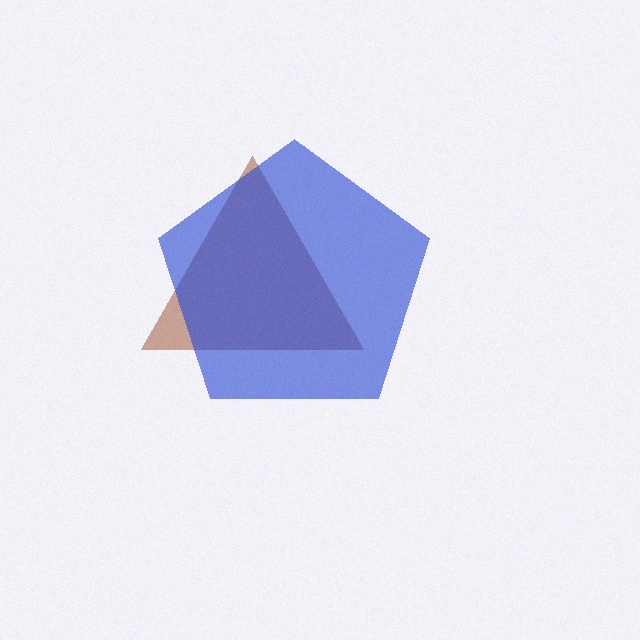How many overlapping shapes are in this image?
There are 2 overlapping shapes in the image.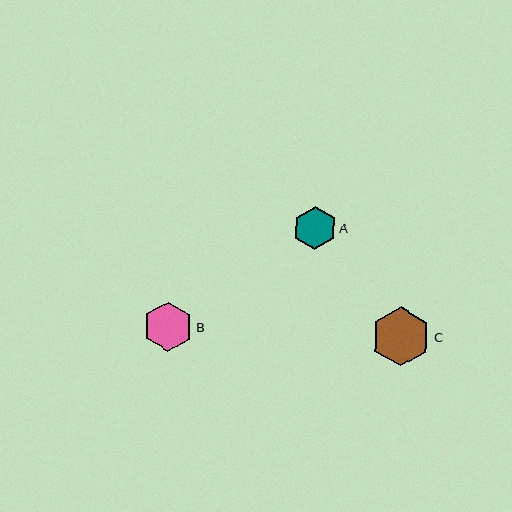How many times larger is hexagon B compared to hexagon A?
Hexagon B is approximately 1.1 times the size of hexagon A.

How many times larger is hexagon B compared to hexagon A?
Hexagon B is approximately 1.1 times the size of hexagon A.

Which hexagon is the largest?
Hexagon C is the largest with a size of approximately 59 pixels.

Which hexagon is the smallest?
Hexagon A is the smallest with a size of approximately 43 pixels.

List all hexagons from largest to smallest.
From largest to smallest: C, B, A.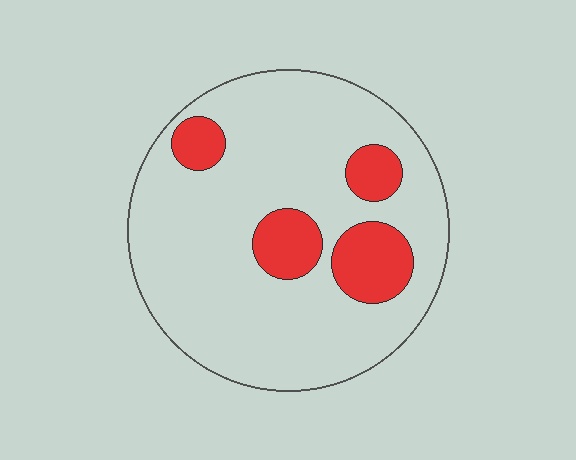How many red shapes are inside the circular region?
4.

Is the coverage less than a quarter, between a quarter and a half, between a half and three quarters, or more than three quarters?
Less than a quarter.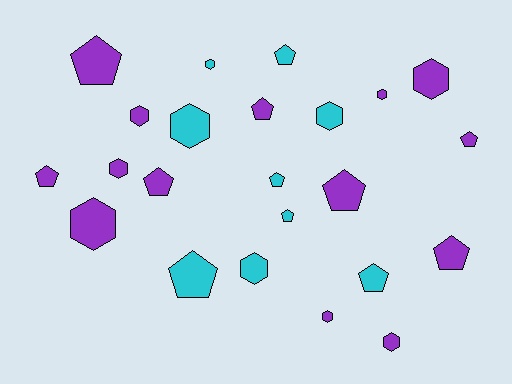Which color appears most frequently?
Purple, with 14 objects.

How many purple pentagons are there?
There are 7 purple pentagons.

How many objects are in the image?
There are 23 objects.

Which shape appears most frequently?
Pentagon, with 12 objects.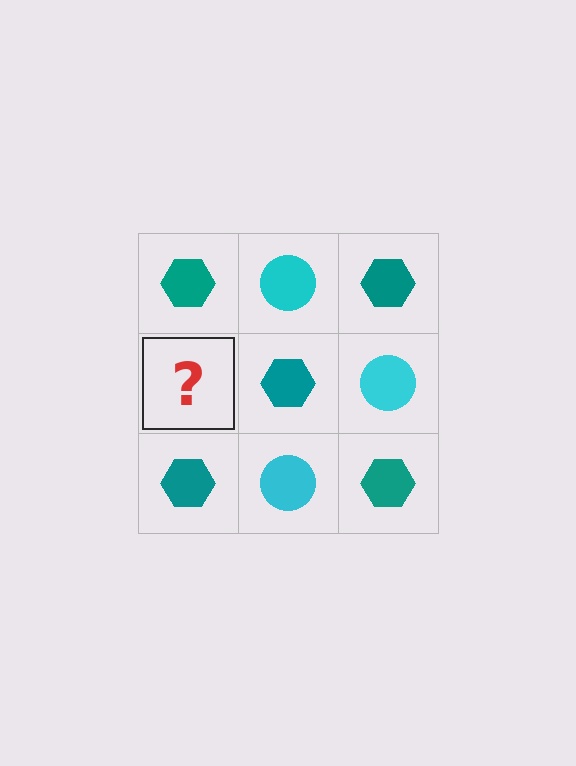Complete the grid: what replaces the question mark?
The question mark should be replaced with a cyan circle.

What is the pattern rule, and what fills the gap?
The rule is that it alternates teal hexagon and cyan circle in a checkerboard pattern. The gap should be filled with a cyan circle.